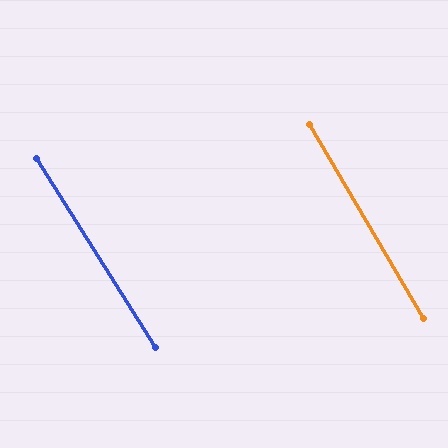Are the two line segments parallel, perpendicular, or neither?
Parallel — their directions differ by only 1.8°.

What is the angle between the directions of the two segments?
Approximately 2 degrees.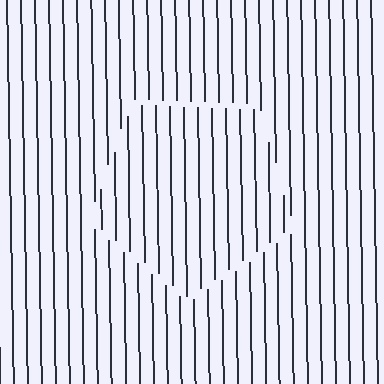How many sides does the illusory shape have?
5 sides — the line-ends trace a pentagon.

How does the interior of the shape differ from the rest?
The interior of the shape contains the same grating, shifted by half a period — the contour is defined by the phase discontinuity where line-ends from the inner and outer gratings abut.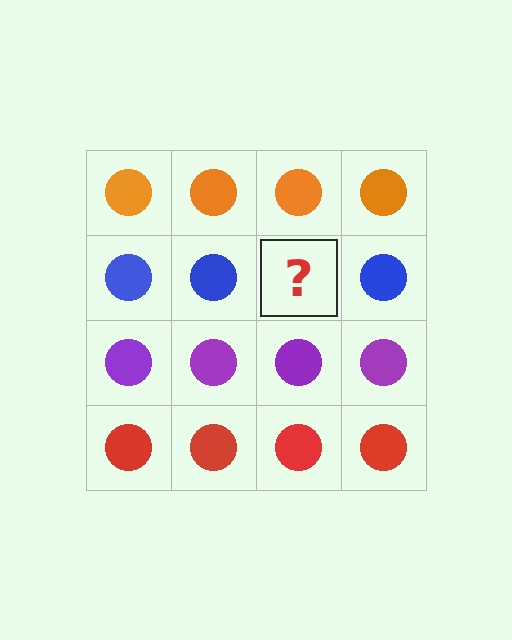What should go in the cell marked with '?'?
The missing cell should contain a blue circle.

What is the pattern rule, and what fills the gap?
The rule is that each row has a consistent color. The gap should be filled with a blue circle.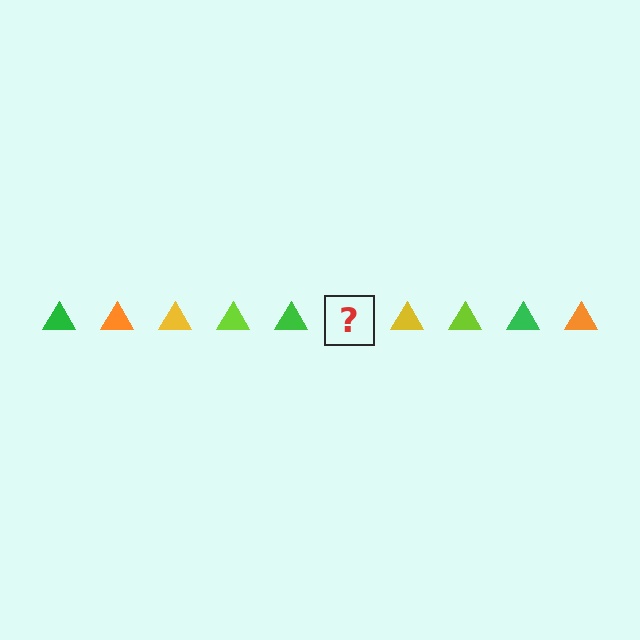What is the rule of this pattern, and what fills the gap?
The rule is that the pattern cycles through green, orange, yellow, lime triangles. The gap should be filled with an orange triangle.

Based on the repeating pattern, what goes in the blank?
The blank should be an orange triangle.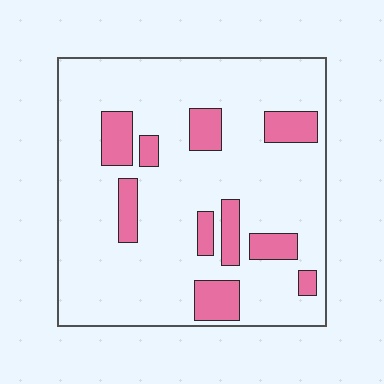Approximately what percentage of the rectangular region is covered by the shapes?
Approximately 15%.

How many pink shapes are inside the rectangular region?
10.